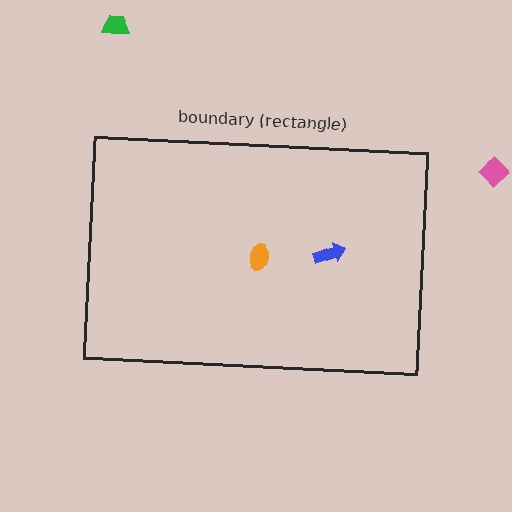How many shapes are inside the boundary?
2 inside, 2 outside.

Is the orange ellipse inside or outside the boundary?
Inside.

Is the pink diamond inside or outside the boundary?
Outside.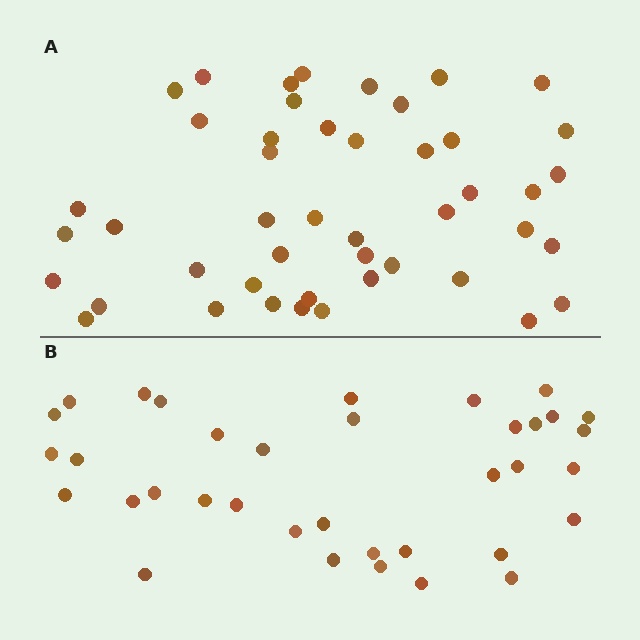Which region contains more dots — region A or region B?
Region A (the top region) has more dots.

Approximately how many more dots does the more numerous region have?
Region A has roughly 10 or so more dots than region B.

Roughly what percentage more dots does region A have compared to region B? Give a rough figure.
About 30% more.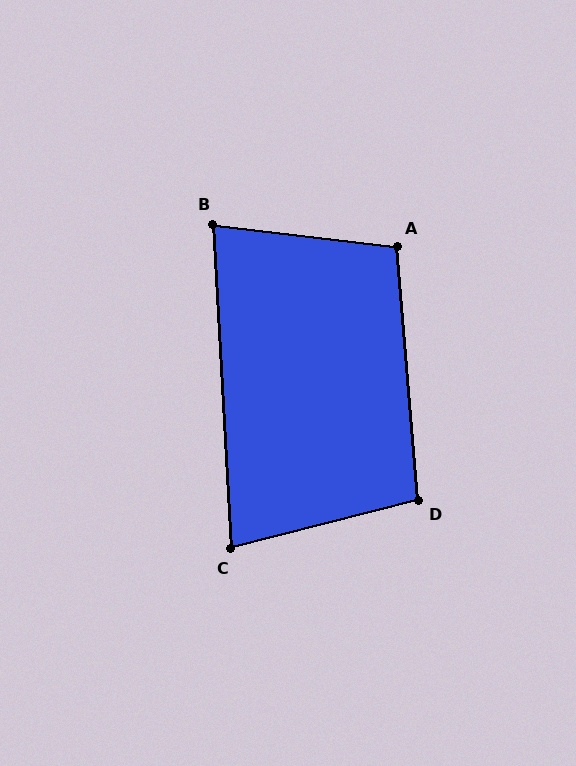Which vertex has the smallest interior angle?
C, at approximately 79 degrees.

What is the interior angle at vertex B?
Approximately 80 degrees (acute).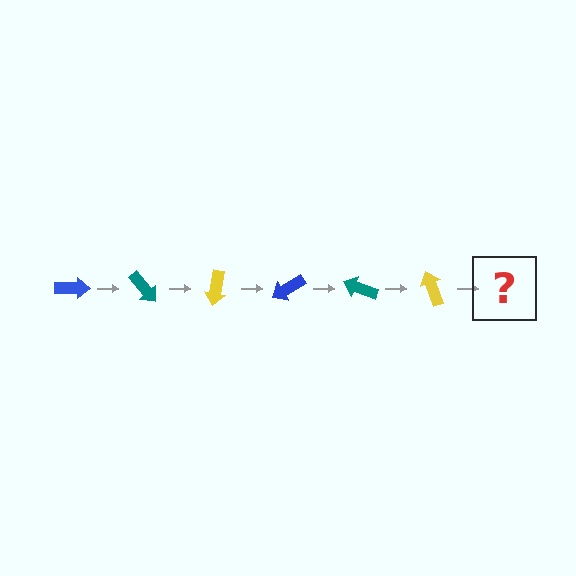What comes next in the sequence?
The next element should be a blue arrow, rotated 300 degrees from the start.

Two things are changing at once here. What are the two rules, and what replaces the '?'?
The two rules are that it rotates 50 degrees each step and the color cycles through blue, teal, and yellow. The '?' should be a blue arrow, rotated 300 degrees from the start.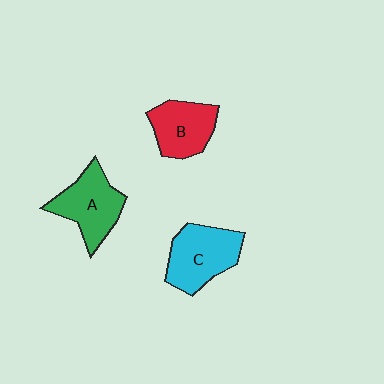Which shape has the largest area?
Shape C (cyan).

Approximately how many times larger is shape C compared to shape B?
Approximately 1.2 times.